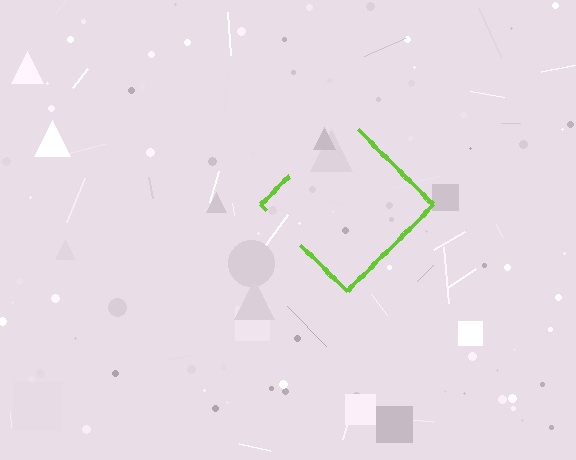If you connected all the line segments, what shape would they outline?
They would outline a diamond.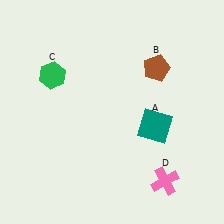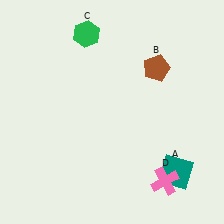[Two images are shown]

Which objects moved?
The objects that moved are: the teal square (A), the green hexagon (C).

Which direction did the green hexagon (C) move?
The green hexagon (C) moved up.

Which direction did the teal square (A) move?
The teal square (A) moved down.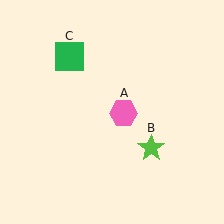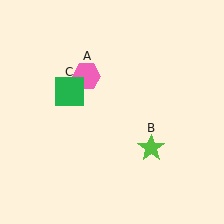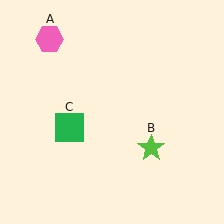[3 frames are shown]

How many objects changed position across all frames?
2 objects changed position: pink hexagon (object A), green square (object C).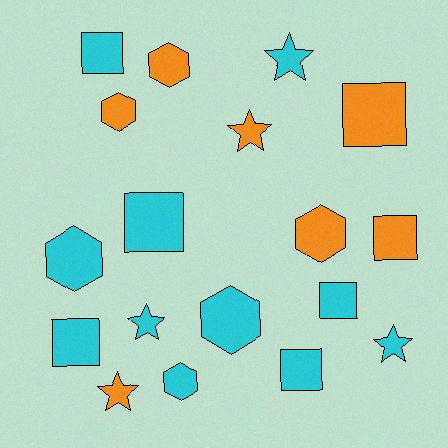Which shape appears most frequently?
Square, with 7 objects.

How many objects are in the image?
There are 18 objects.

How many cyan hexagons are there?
There are 3 cyan hexagons.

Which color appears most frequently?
Cyan, with 11 objects.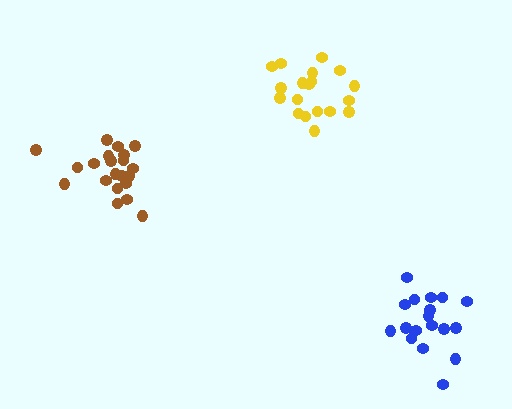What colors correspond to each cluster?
The clusters are colored: yellow, blue, brown.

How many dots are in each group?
Group 1: 19 dots, Group 2: 18 dots, Group 3: 21 dots (58 total).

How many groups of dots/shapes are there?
There are 3 groups.